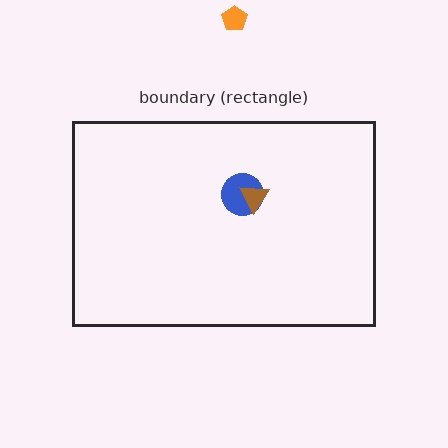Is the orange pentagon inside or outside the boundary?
Outside.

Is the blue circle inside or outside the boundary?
Inside.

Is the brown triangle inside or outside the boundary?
Inside.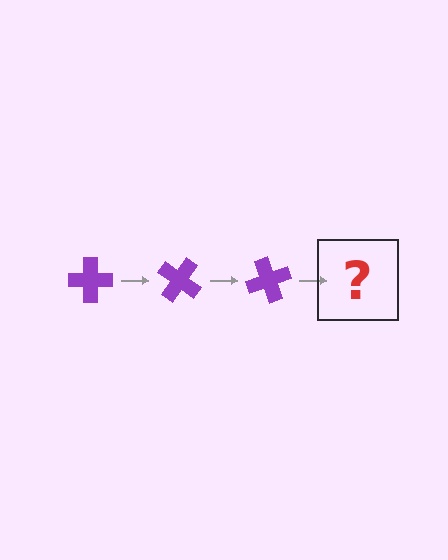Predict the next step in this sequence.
The next step is a purple cross rotated 105 degrees.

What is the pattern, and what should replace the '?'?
The pattern is that the cross rotates 35 degrees each step. The '?' should be a purple cross rotated 105 degrees.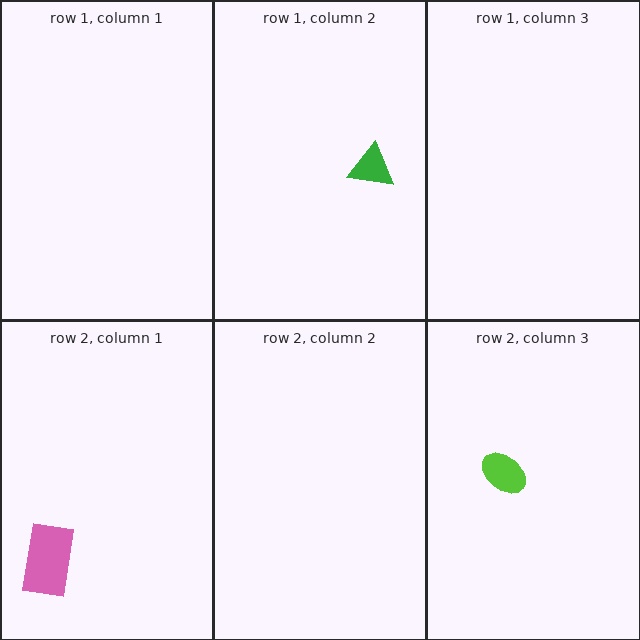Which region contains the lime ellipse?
The row 2, column 3 region.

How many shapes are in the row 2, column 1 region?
1.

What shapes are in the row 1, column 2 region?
The green triangle.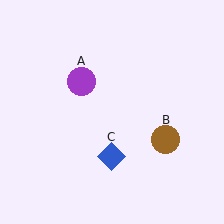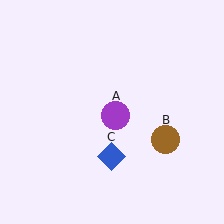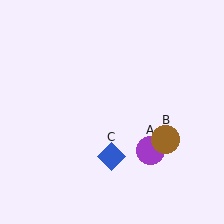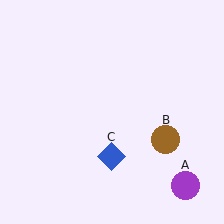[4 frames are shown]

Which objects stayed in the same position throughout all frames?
Brown circle (object B) and blue diamond (object C) remained stationary.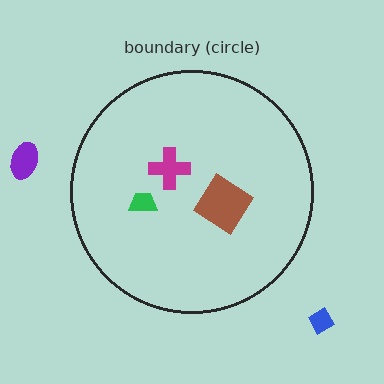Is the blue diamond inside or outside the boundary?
Outside.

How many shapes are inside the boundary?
3 inside, 2 outside.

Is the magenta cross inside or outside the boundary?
Inside.